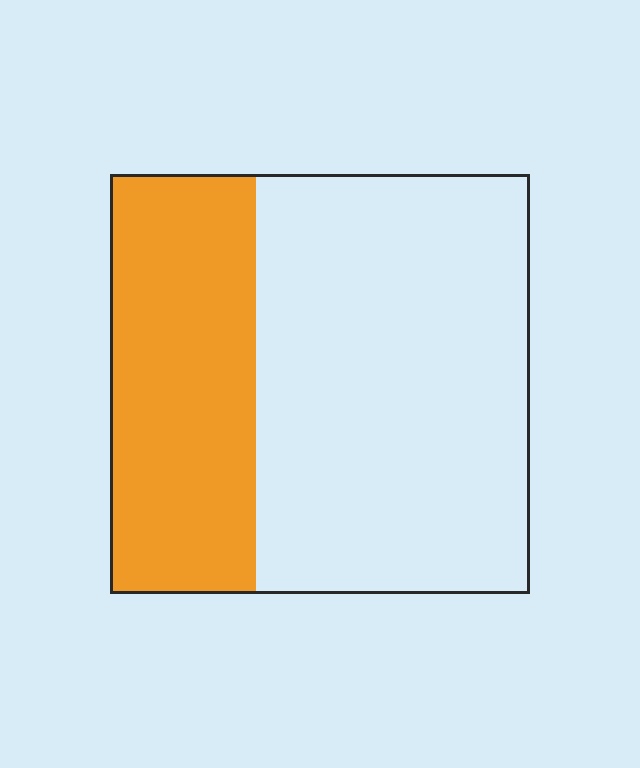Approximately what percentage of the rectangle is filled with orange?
Approximately 35%.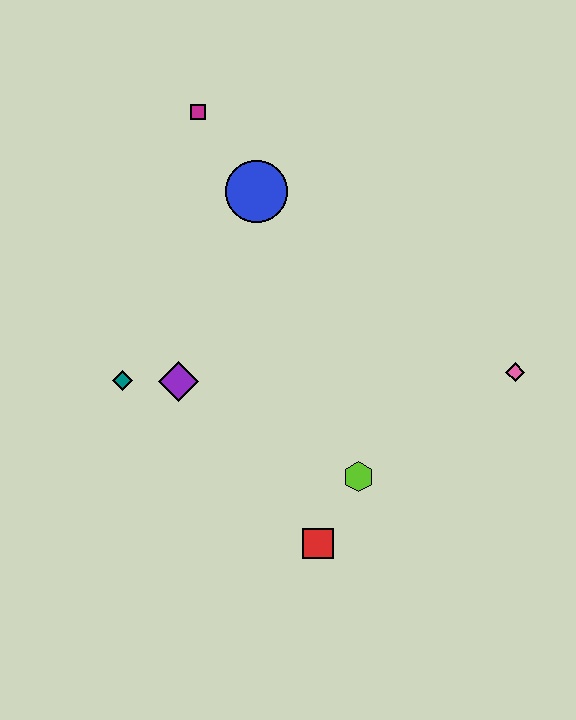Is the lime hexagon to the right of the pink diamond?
No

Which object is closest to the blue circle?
The magenta square is closest to the blue circle.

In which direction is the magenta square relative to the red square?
The magenta square is above the red square.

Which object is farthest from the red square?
The magenta square is farthest from the red square.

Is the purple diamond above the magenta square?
No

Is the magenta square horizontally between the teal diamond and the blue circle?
Yes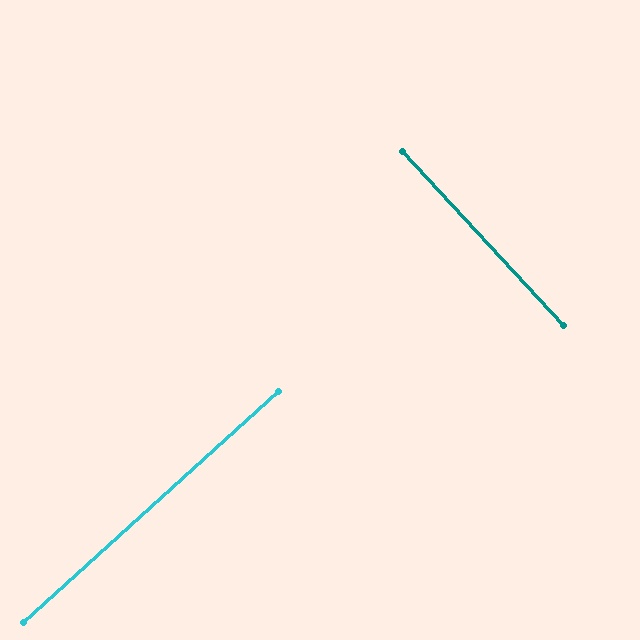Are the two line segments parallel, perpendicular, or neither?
Perpendicular — they meet at approximately 89°.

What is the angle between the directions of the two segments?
Approximately 89 degrees.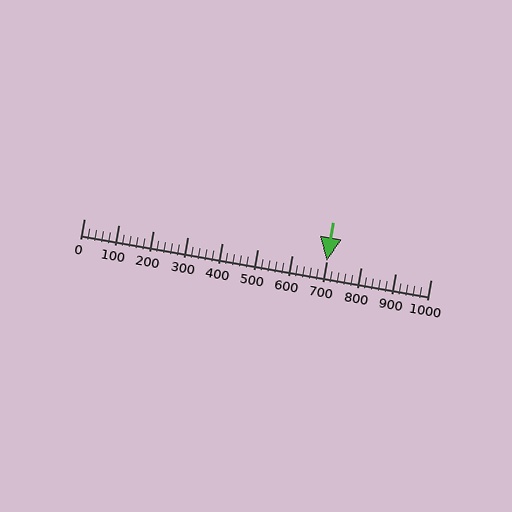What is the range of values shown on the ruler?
The ruler shows values from 0 to 1000.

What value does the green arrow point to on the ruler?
The green arrow points to approximately 700.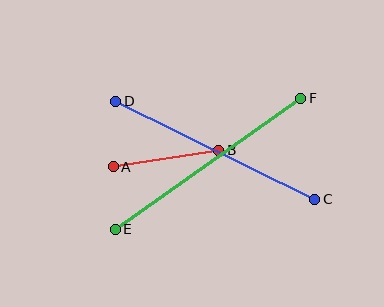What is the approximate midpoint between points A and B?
The midpoint is at approximately (166, 158) pixels.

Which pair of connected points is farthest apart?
Points E and F are farthest apart.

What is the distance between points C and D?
The distance is approximately 222 pixels.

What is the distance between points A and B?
The distance is approximately 107 pixels.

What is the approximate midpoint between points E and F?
The midpoint is at approximately (208, 164) pixels.